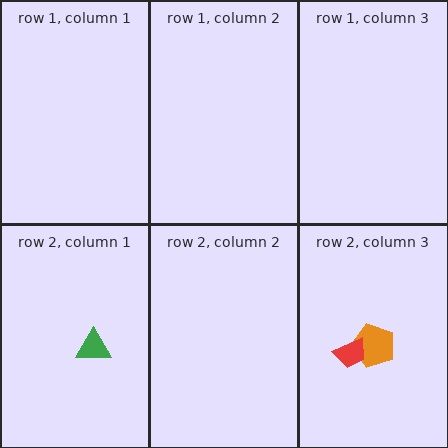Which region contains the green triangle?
The row 2, column 1 region.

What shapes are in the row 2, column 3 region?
The orange pentagon, the red trapezoid.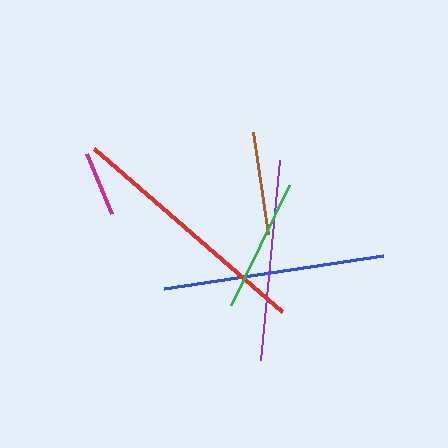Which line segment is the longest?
The red line is the longest at approximately 249 pixels.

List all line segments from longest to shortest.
From longest to shortest: red, blue, purple, green, brown, magenta.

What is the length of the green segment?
The green segment is approximately 133 pixels long.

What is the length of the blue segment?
The blue segment is approximately 222 pixels long.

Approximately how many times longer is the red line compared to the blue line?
The red line is approximately 1.1 times the length of the blue line.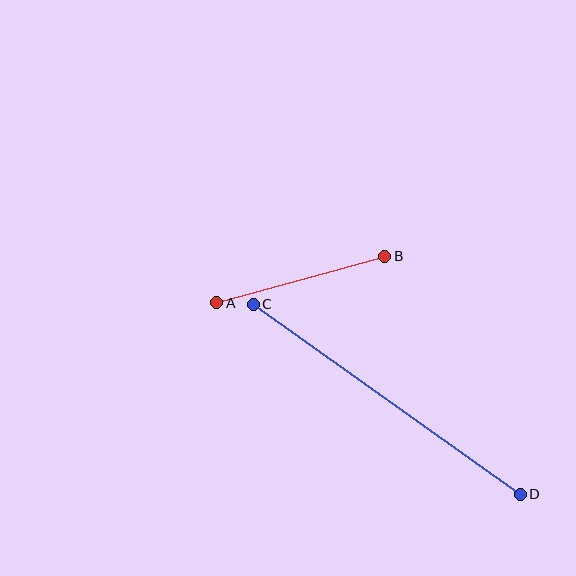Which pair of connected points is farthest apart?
Points C and D are farthest apart.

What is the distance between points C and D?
The distance is approximately 328 pixels.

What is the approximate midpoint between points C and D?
The midpoint is at approximately (387, 399) pixels.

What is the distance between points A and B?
The distance is approximately 174 pixels.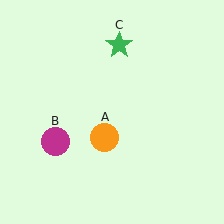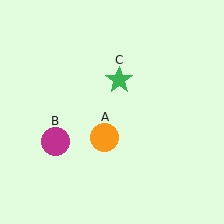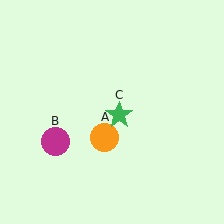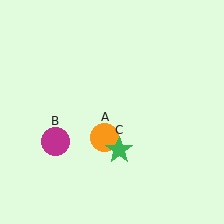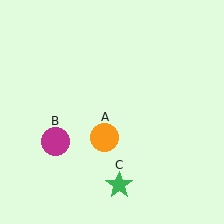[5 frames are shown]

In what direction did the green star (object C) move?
The green star (object C) moved down.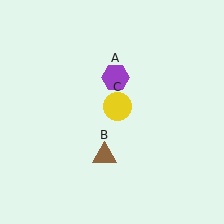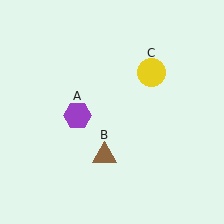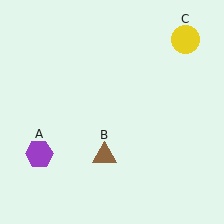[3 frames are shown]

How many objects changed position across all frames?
2 objects changed position: purple hexagon (object A), yellow circle (object C).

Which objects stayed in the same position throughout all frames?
Brown triangle (object B) remained stationary.